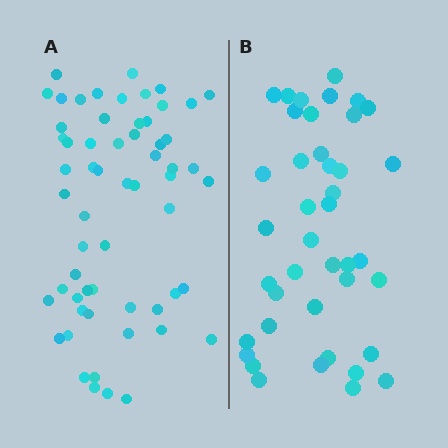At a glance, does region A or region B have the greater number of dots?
Region A (the left region) has more dots.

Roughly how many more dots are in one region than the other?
Region A has approximately 20 more dots than region B.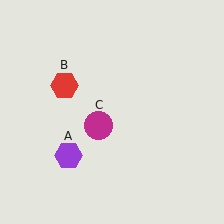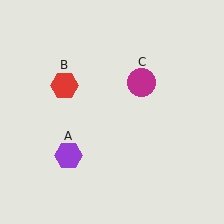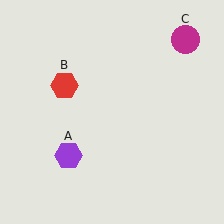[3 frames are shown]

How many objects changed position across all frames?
1 object changed position: magenta circle (object C).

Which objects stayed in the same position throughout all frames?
Purple hexagon (object A) and red hexagon (object B) remained stationary.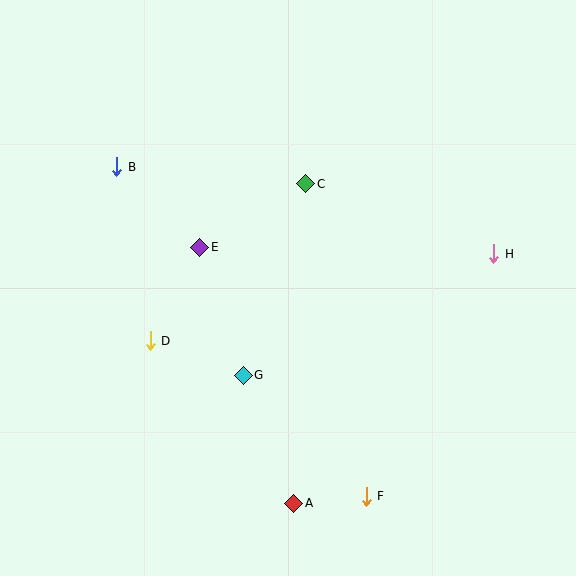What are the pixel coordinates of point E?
Point E is at (200, 247).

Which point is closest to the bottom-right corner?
Point F is closest to the bottom-right corner.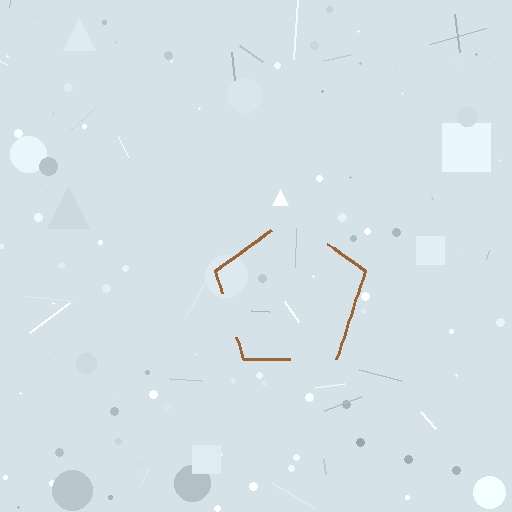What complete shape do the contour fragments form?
The contour fragments form a pentagon.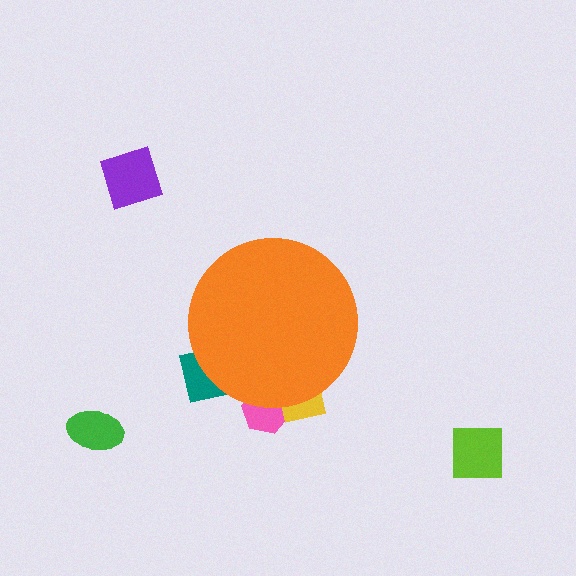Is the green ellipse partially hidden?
No, the green ellipse is fully visible.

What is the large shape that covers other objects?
An orange circle.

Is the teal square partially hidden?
Yes, the teal square is partially hidden behind the orange circle.